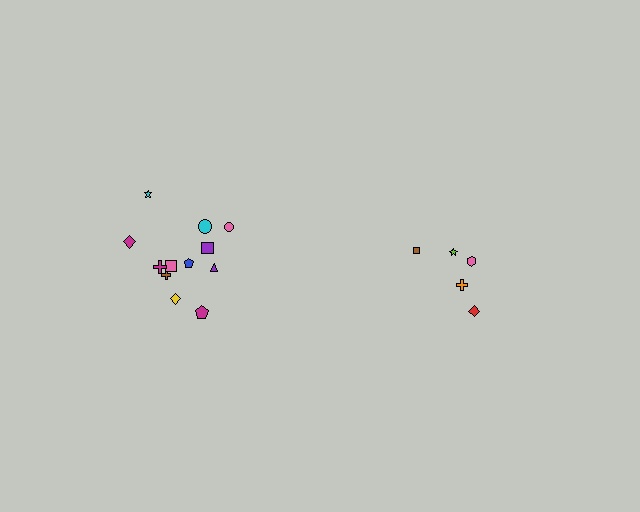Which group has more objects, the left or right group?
The left group.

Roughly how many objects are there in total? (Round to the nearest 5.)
Roughly 15 objects in total.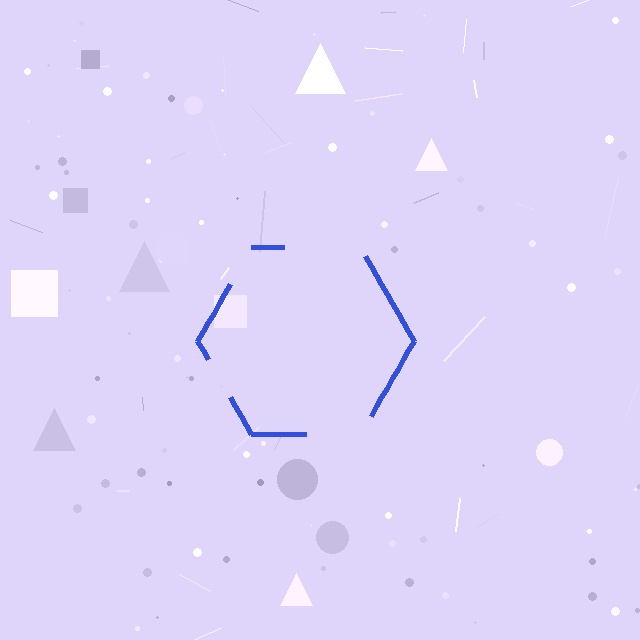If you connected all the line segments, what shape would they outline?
They would outline a hexagon.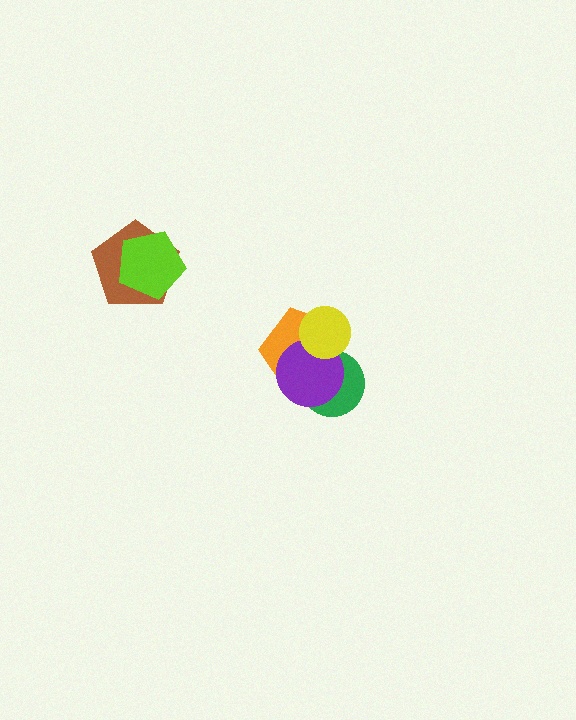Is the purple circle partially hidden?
Yes, it is partially covered by another shape.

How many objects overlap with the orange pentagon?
3 objects overlap with the orange pentagon.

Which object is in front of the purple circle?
The yellow circle is in front of the purple circle.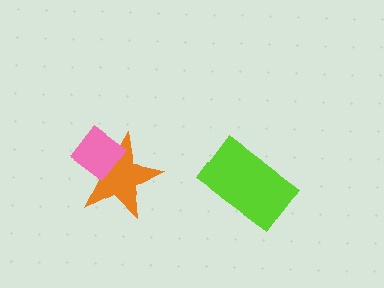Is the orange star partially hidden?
Yes, it is partially covered by another shape.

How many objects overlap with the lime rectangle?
0 objects overlap with the lime rectangle.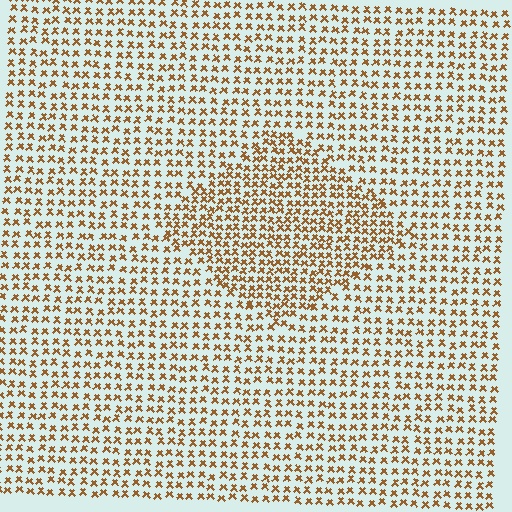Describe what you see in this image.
The image contains small brown elements arranged at two different densities. A diamond-shaped region is visible where the elements are more densely packed than the surrounding area.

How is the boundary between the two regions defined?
The boundary is defined by a change in element density (approximately 1.6x ratio). All elements are the same color, size, and shape.